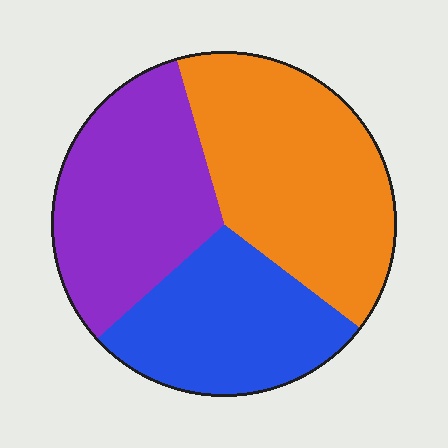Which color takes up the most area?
Orange, at roughly 40%.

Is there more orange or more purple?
Orange.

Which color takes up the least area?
Blue, at roughly 30%.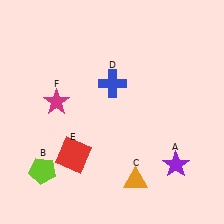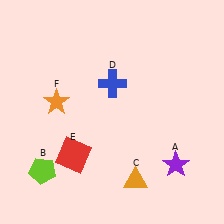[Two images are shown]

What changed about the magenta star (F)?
In Image 1, F is magenta. In Image 2, it changed to orange.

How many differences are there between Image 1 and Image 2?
There is 1 difference between the two images.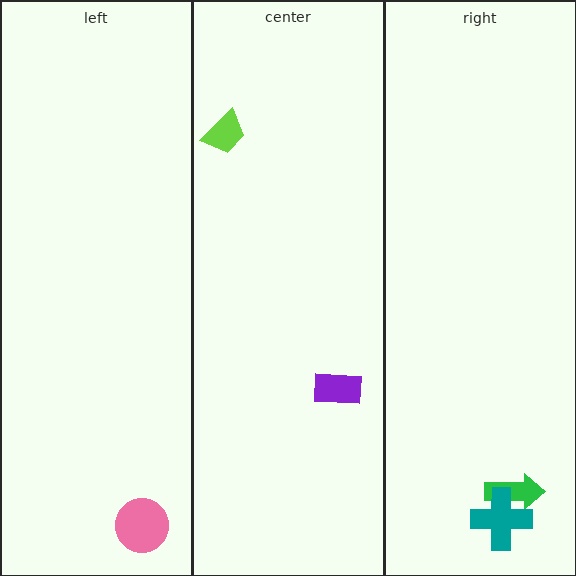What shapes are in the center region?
The lime trapezoid, the purple rectangle.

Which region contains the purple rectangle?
The center region.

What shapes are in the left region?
The pink circle.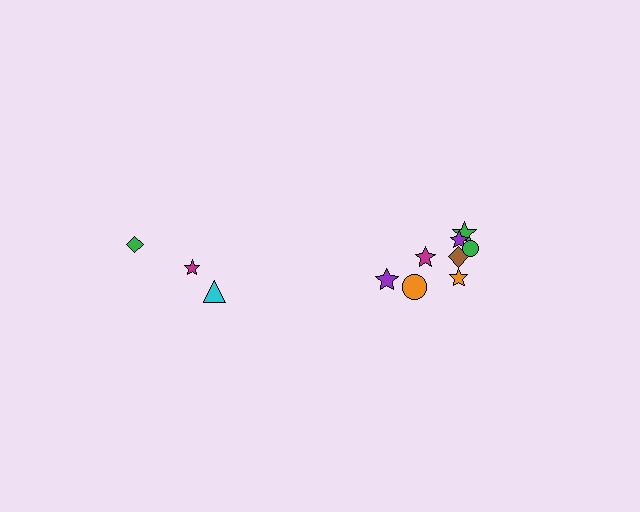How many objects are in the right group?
There are 8 objects.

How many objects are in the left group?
There are 3 objects.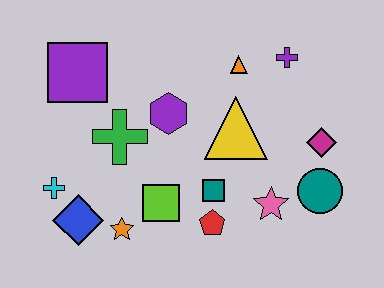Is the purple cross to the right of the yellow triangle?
Yes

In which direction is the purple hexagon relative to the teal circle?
The purple hexagon is to the left of the teal circle.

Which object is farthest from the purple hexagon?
The teal circle is farthest from the purple hexagon.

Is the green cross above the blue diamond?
Yes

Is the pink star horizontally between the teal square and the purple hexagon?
No